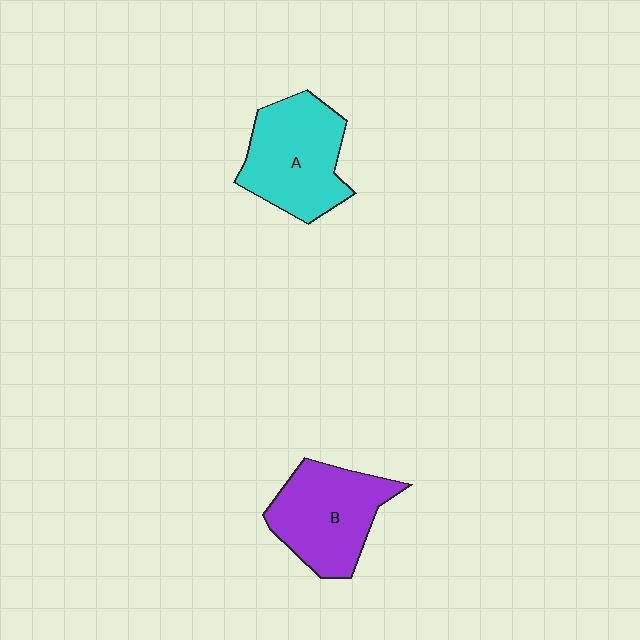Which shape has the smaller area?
Shape B (purple).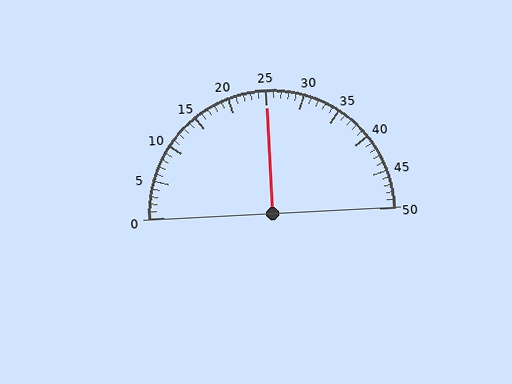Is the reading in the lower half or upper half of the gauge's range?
The reading is in the upper half of the range (0 to 50).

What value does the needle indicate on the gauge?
The needle indicates approximately 25.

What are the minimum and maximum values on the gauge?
The gauge ranges from 0 to 50.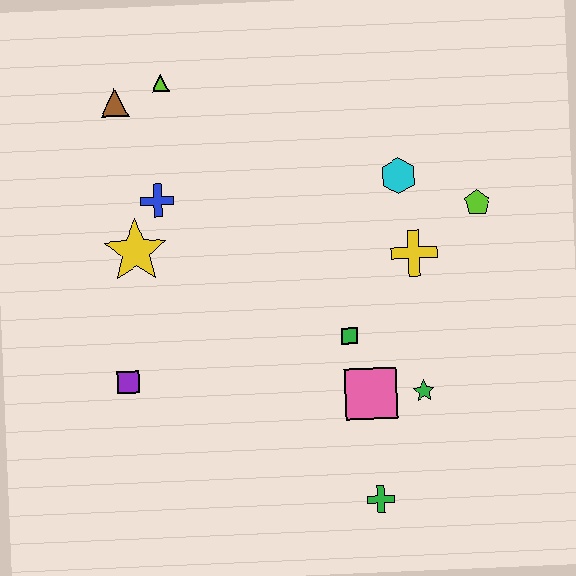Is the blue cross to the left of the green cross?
Yes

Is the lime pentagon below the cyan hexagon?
Yes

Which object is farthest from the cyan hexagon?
The purple square is farthest from the cyan hexagon.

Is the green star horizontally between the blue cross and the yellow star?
No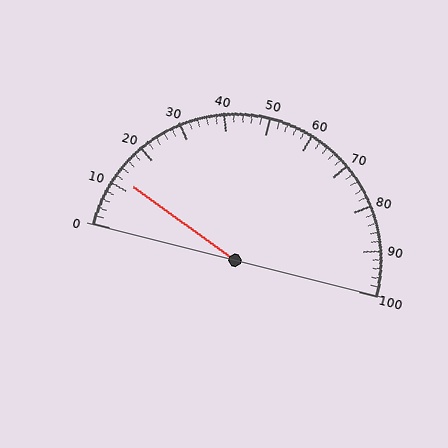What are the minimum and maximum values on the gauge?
The gauge ranges from 0 to 100.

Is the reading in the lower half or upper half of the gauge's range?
The reading is in the lower half of the range (0 to 100).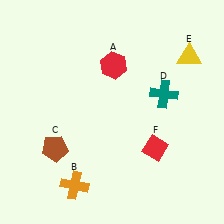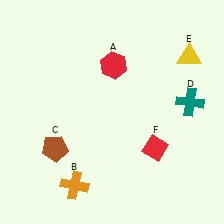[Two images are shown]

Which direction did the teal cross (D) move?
The teal cross (D) moved right.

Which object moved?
The teal cross (D) moved right.